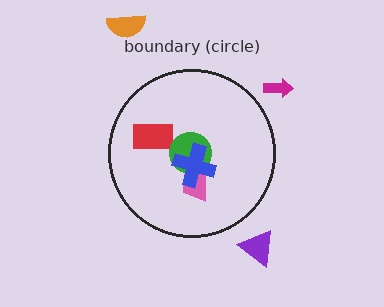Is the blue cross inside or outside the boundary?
Inside.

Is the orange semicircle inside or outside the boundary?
Outside.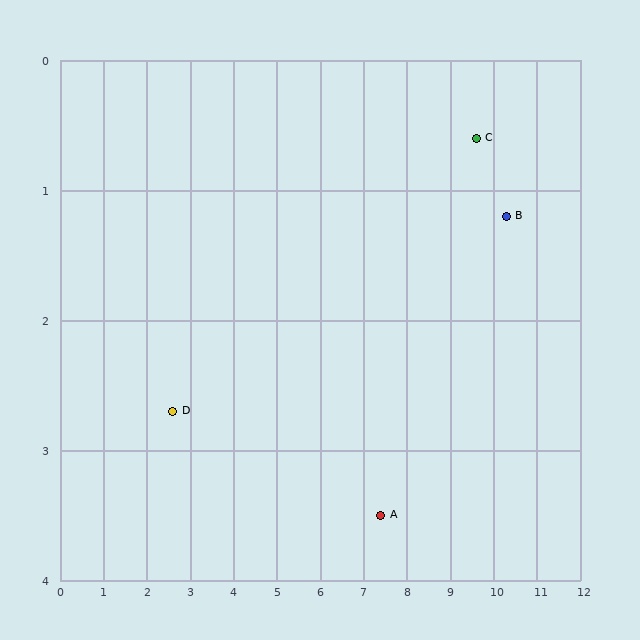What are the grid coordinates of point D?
Point D is at approximately (2.6, 2.7).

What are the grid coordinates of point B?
Point B is at approximately (10.3, 1.2).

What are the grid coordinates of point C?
Point C is at approximately (9.6, 0.6).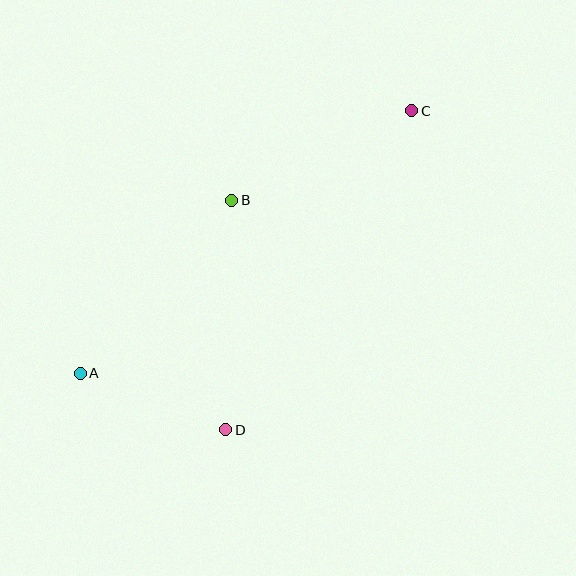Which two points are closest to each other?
Points A and D are closest to each other.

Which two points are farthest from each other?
Points A and C are farthest from each other.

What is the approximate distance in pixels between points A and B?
The distance between A and B is approximately 230 pixels.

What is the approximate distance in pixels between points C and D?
The distance between C and D is approximately 369 pixels.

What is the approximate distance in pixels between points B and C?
The distance between B and C is approximately 201 pixels.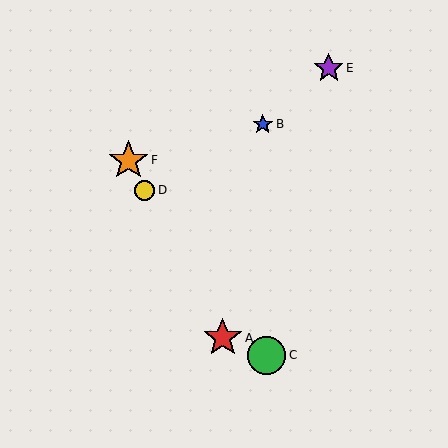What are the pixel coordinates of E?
Object E is at (329, 68).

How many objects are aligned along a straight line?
3 objects (A, D, F) are aligned along a straight line.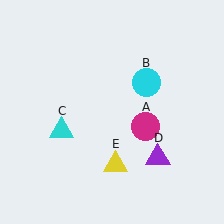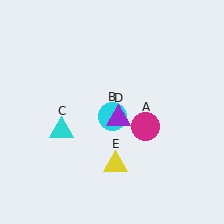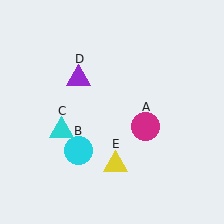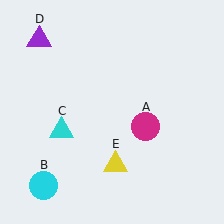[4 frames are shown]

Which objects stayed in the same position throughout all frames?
Magenta circle (object A) and cyan triangle (object C) and yellow triangle (object E) remained stationary.